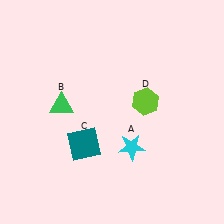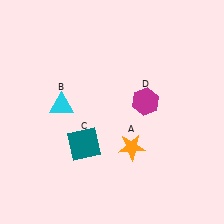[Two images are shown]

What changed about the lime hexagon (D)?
In Image 1, D is lime. In Image 2, it changed to magenta.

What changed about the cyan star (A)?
In Image 1, A is cyan. In Image 2, it changed to orange.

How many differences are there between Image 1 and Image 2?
There are 3 differences between the two images.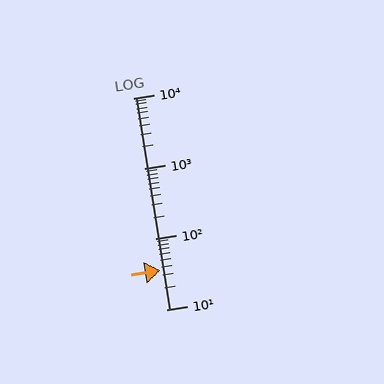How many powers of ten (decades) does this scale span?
The scale spans 3 decades, from 10 to 10000.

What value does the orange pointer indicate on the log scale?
The pointer indicates approximately 36.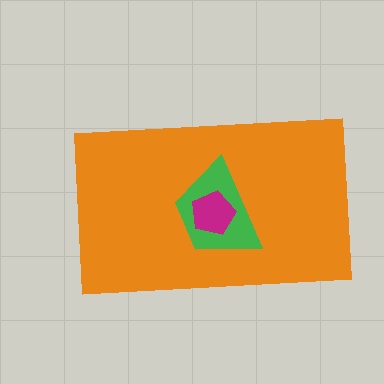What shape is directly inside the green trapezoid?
The magenta pentagon.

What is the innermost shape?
The magenta pentagon.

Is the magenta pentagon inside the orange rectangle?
Yes.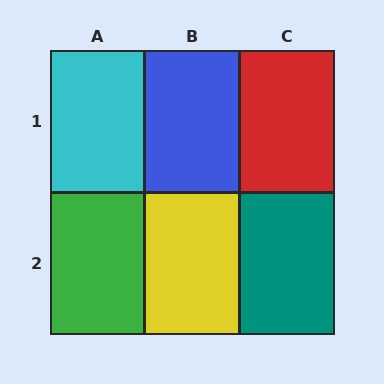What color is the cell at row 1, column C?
Red.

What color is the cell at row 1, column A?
Cyan.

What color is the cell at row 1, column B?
Blue.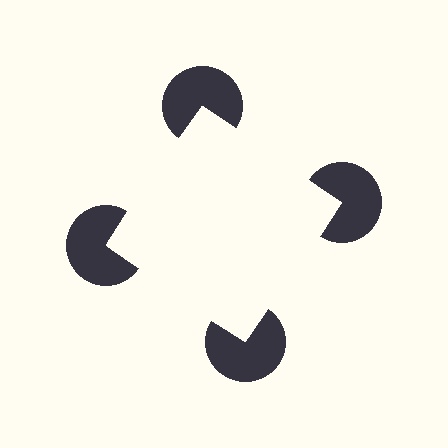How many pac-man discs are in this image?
There are 4 — one at each vertex of the illusory square.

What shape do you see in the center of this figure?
An illusory square — its edges are inferred from the aligned wedge cuts in the pac-man discs, not physically drawn.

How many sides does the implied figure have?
4 sides.